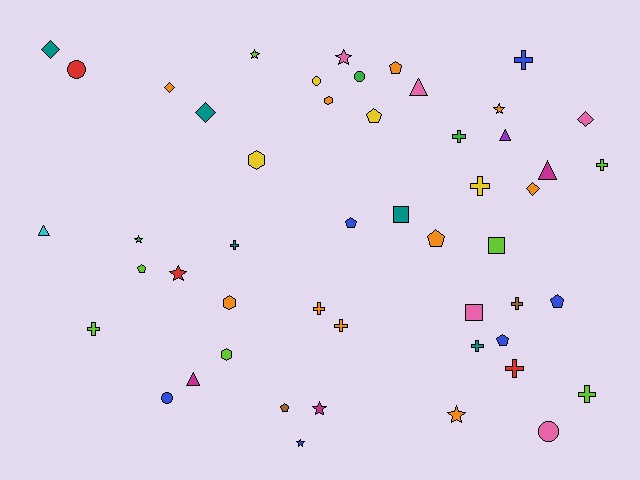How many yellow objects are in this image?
There are 4 yellow objects.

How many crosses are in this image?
There are 12 crosses.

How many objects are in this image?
There are 50 objects.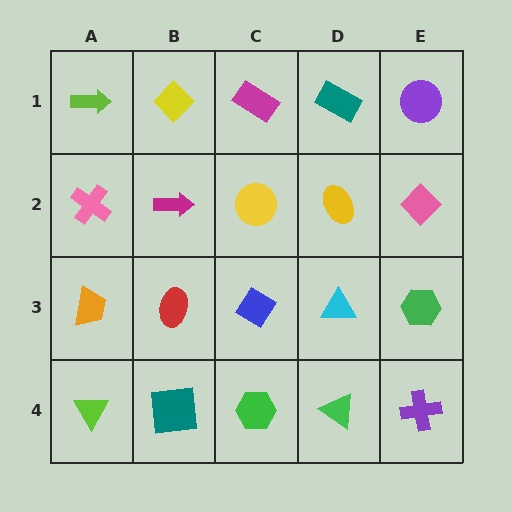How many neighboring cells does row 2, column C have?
4.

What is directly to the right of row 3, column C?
A cyan triangle.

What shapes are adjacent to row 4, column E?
A green hexagon (row 3, column E), a green triangle (row 4, column D).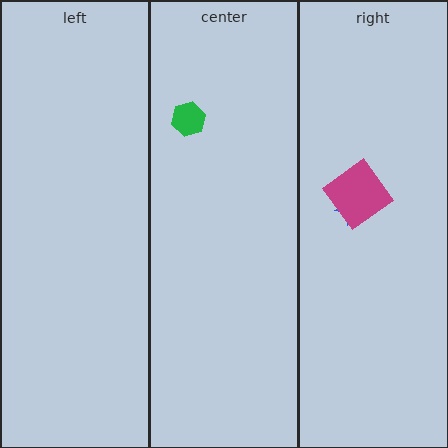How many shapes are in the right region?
2.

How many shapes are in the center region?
1.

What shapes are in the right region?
The blue star, the magenta diamond.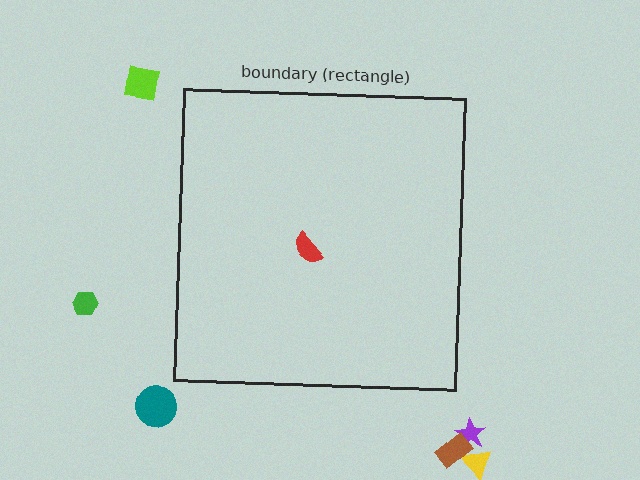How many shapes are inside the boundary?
1 inside, 6 outside.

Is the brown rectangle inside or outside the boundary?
Outside.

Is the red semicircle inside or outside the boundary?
Inside.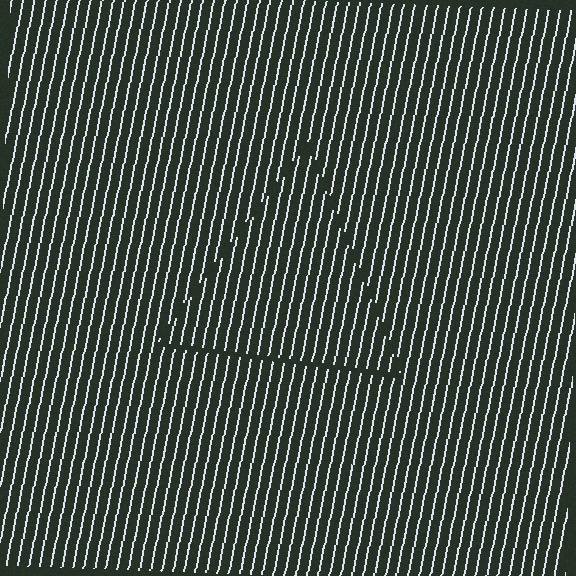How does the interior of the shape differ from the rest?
The interior of the shape contains the same grating, shifted by half a period — the contour is defined by the phase discontinuity where line-ends from the inner and outer gratings abut.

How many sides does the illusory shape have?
3 sides — the line-ends trace a triangle.